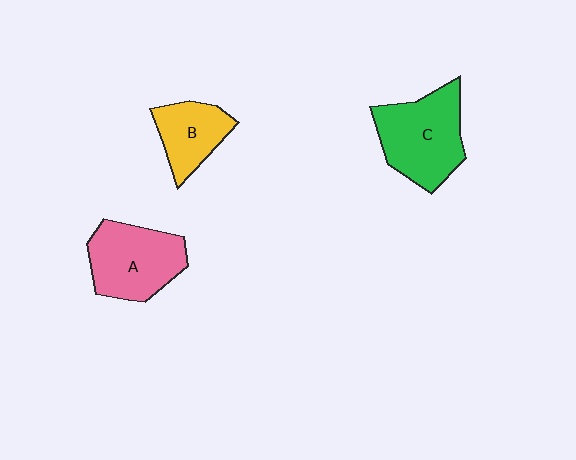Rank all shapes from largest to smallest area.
From largest to smallest: C (green), A (pink), B (yellow).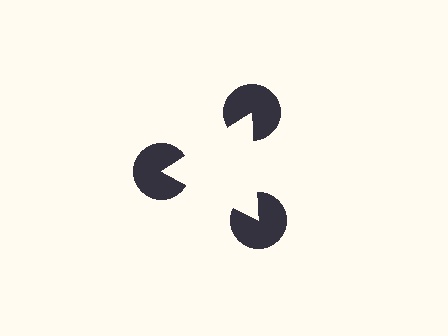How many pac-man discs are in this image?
There are 3 — one at each vertex of the illusory triangle.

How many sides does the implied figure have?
3 sides.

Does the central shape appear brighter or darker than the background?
It typically appears slightly brighter than the background, even though no actual brightness change is drawn.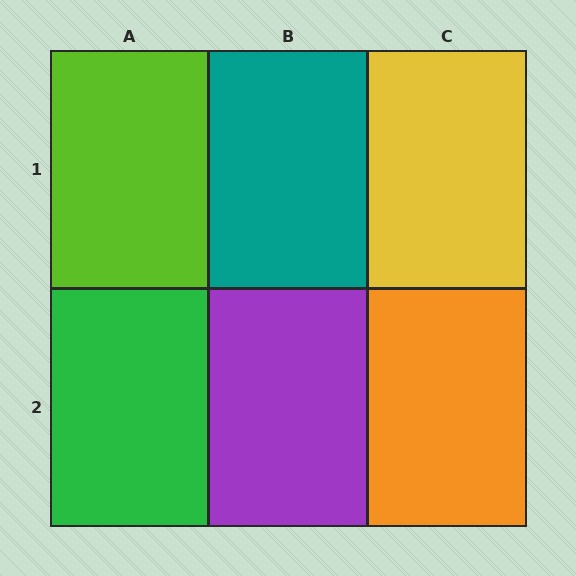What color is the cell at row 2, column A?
Green.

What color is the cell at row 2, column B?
Purple.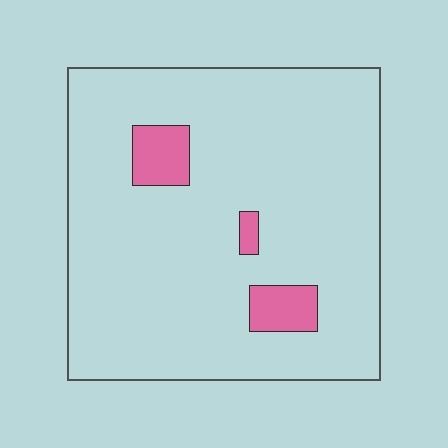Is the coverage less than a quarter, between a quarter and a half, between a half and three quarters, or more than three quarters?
Less than a quarter.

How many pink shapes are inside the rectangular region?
3.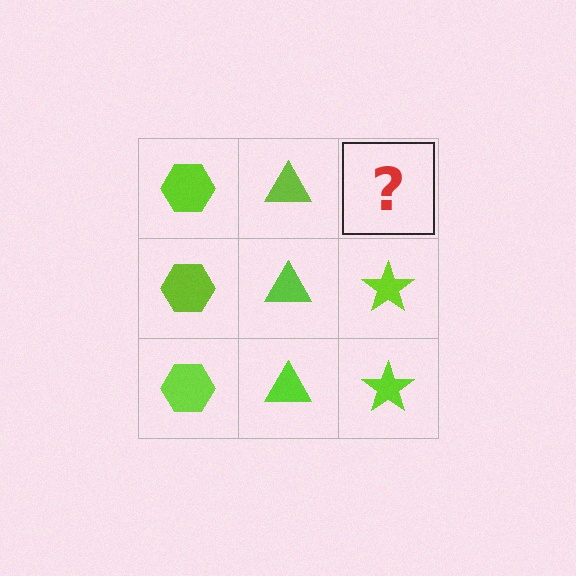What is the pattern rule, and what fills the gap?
The rule is that each column has a consistent shape. The gap should be filled with a lime star.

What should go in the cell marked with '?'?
The missing cell should contain a lime star.